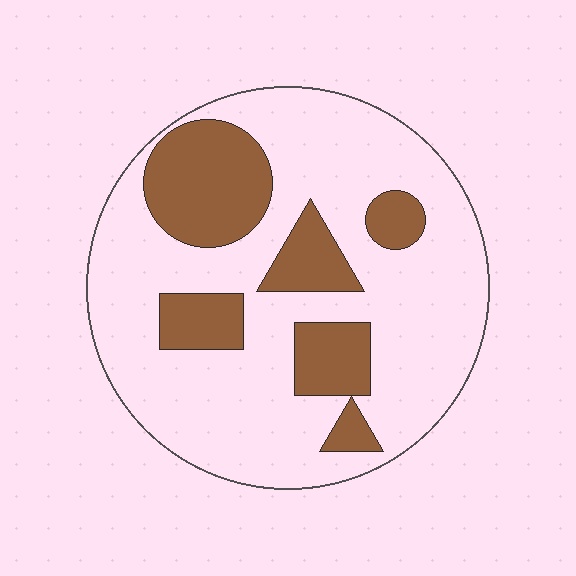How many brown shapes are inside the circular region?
6.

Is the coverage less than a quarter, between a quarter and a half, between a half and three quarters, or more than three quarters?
Between a quarter and a half.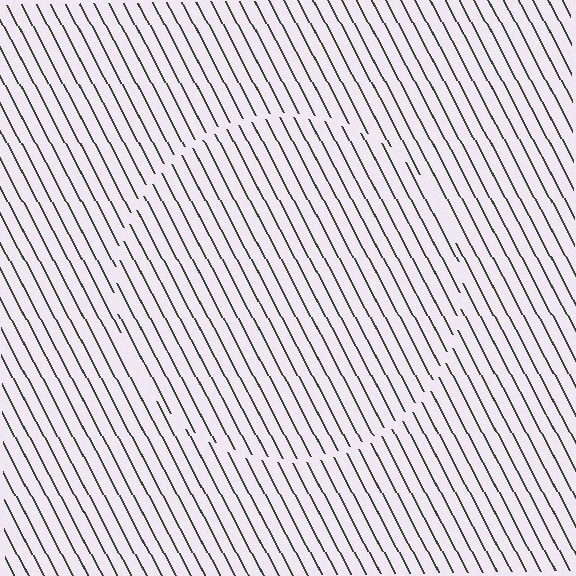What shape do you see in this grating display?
An illusory circle. The interior of the shape contains the same grating, shifted by half a period — the contour is defined by the phase discontinuity where line-ends from the inner and outer gratings abut.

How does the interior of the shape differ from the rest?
The interior of the shape contains the same grating, shifted by half a period — the contour is defined by the phase discontinuity where line-ends from the inner and outer gratings abut.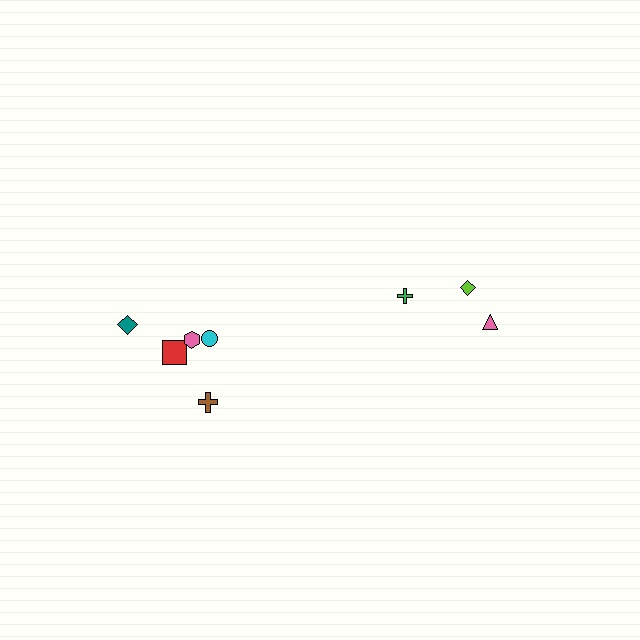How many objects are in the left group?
There are 5 objects.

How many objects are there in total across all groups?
There are 8 objects.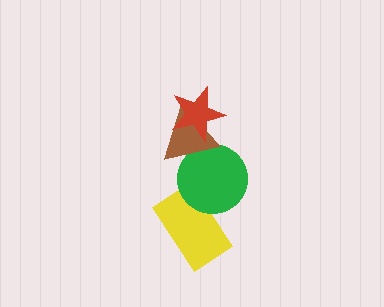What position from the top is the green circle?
The green circle is 3rd from the top.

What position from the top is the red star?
The red star is 1st from the top.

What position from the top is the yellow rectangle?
The yellow rectangle is 4th from the top.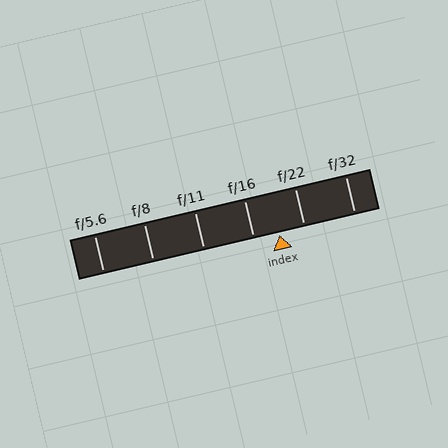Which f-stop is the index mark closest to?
The index mark is closest to f/16.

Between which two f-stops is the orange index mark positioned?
The index mark is between f/16 and f/22.